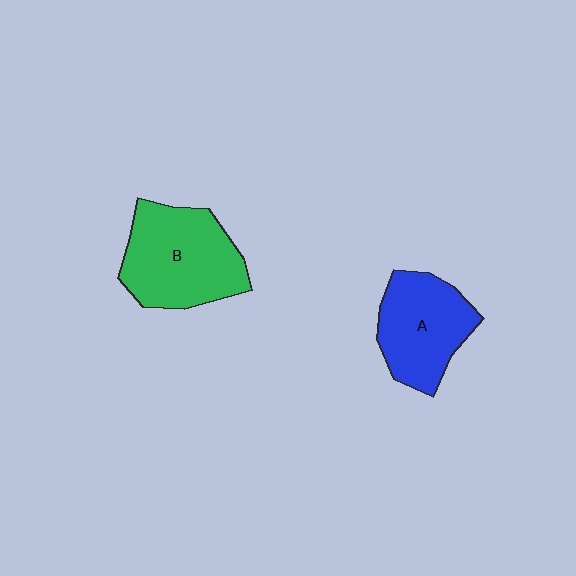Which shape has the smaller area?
Shape A (blue).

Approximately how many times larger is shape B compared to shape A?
Approximately 1.2 times.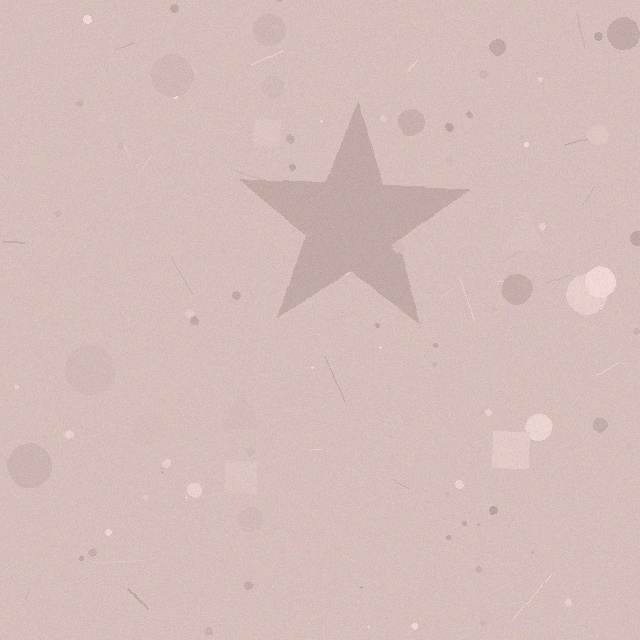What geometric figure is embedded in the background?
A star is embedded in the background.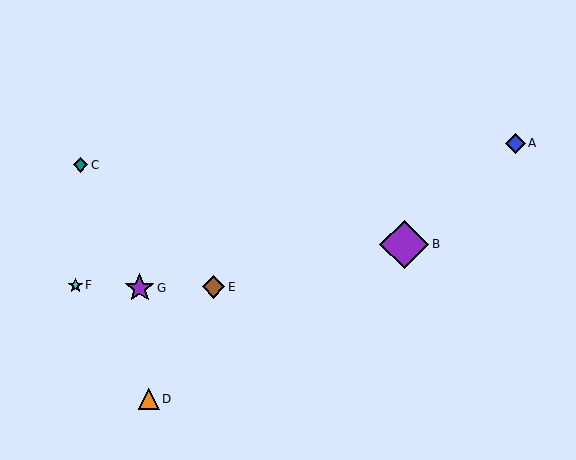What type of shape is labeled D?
Shape D is an orange triangle.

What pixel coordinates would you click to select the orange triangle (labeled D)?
Click at (149, 399) to select the orange triangle D.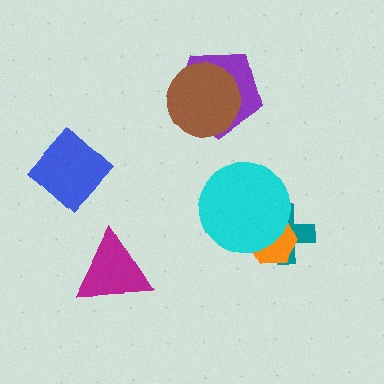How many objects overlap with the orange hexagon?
2 objects overlap with the orange hexagon.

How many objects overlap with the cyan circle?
2 objects overlap with the cyan circle.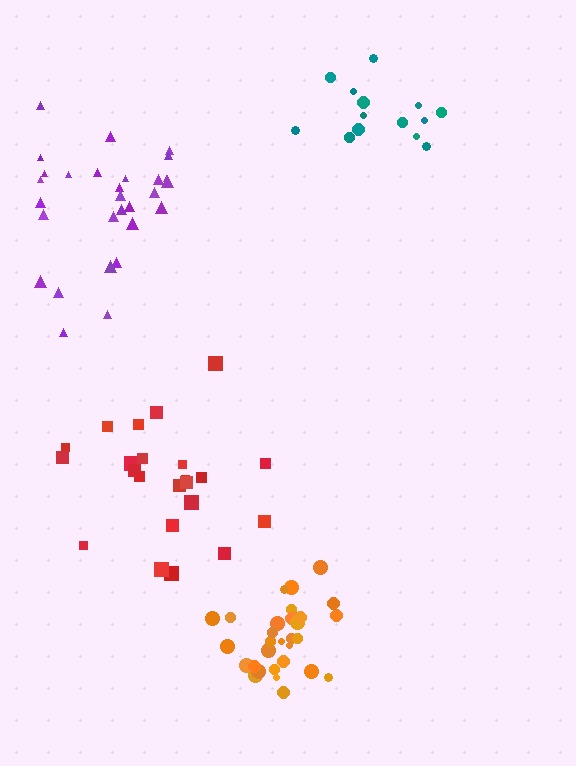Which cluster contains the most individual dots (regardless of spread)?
Orange (32).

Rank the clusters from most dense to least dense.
orange, teal, purple, red.